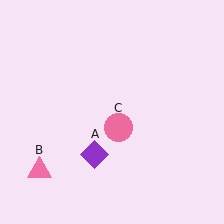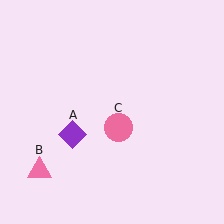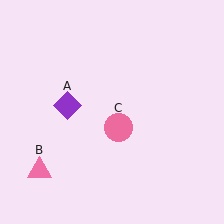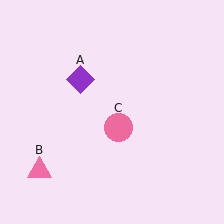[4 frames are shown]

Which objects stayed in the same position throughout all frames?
Pink triangle (object B) and pink circle (object C) remained stationary.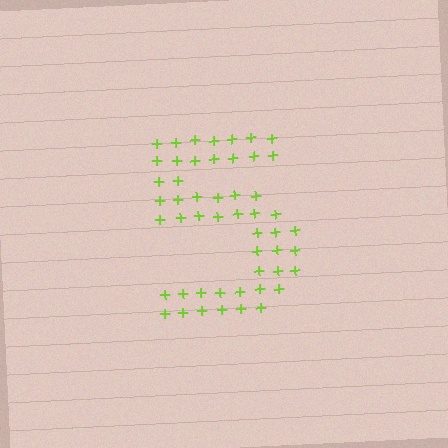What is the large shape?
The large shape is the digit 5.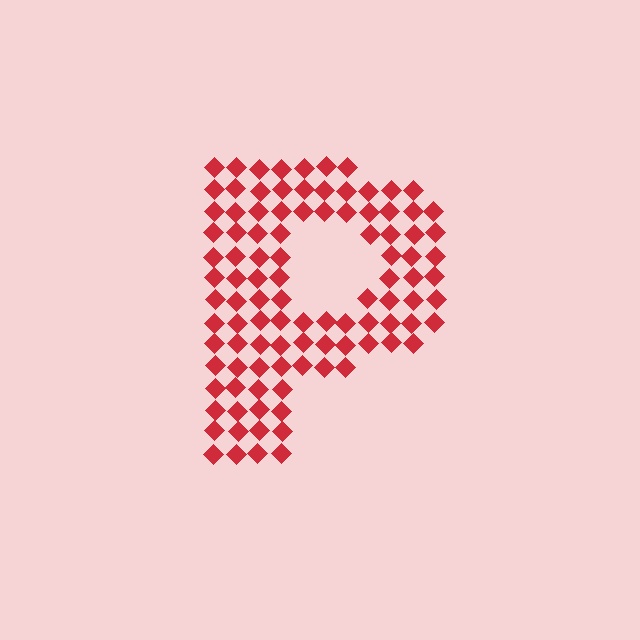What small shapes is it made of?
It is made of small diamonds.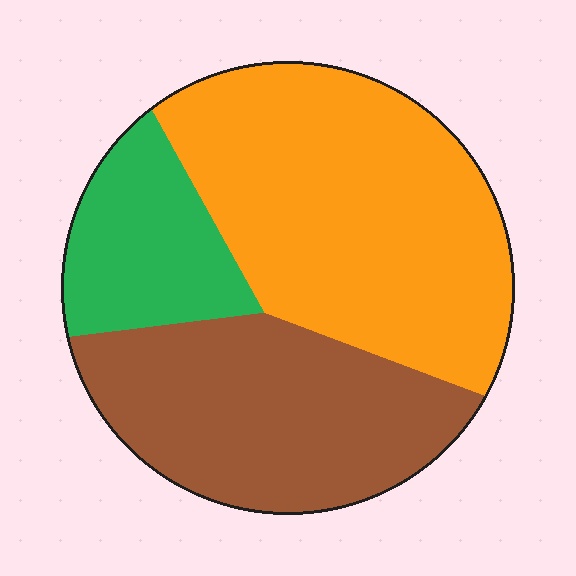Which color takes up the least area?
Green, at roughly 15%.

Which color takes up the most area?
Orange, at roughly 50%.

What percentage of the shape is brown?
Brown covers 35% of the shape.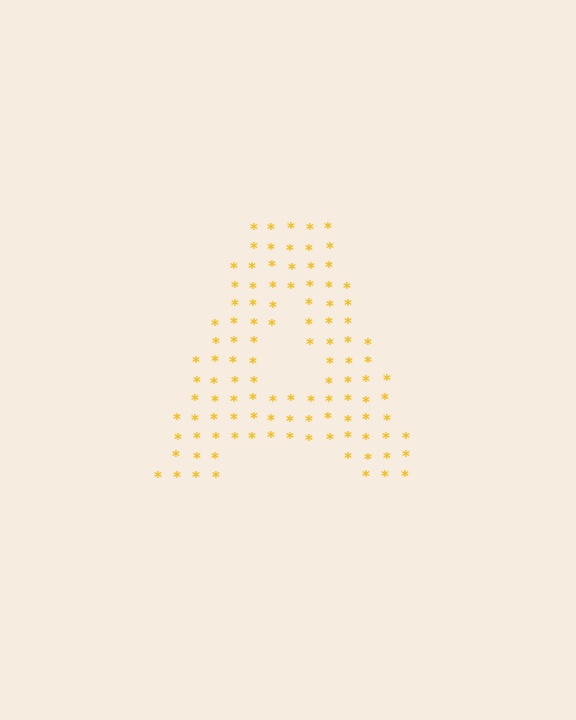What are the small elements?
The small elements are asterisks.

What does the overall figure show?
The overall figure shows the letter A.